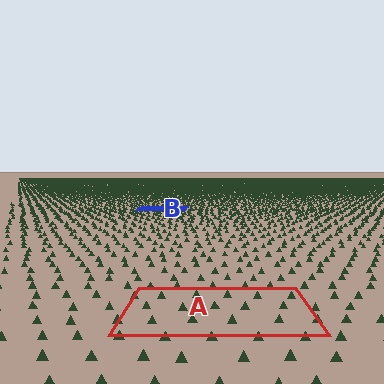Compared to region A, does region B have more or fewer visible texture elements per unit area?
Region B has more texture elements per unit area — they are packed more densely because it is farther away.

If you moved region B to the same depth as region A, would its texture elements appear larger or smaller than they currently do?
They would appear larger. At a closer depth, the same texture elements are projected at a bigger on-screen size.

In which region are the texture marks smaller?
The texture marks are smaller in region B, because it is farther away.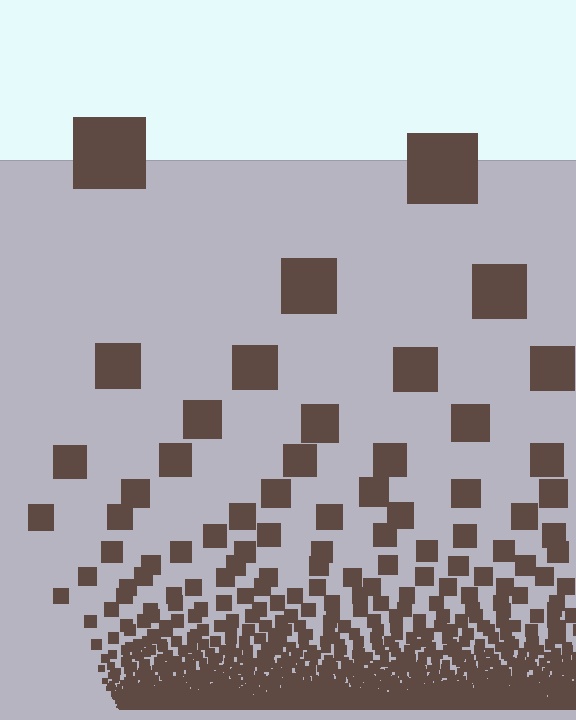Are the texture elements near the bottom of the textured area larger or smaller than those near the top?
Smaller. The gradient is inverted — elements near the bottom are smaller and denser.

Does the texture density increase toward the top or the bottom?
Density increases toward the bottom.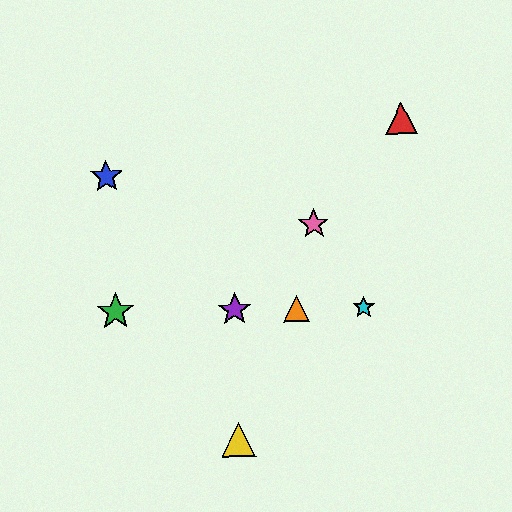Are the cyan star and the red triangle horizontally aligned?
No, the cyan star is at y≈307 and the red triangle is at y≈118.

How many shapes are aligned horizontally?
4 shapes (the green star, the purple star, the orange triangle, the cyan star) are aligned horizontally.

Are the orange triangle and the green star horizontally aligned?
Yes, both are at y≈309.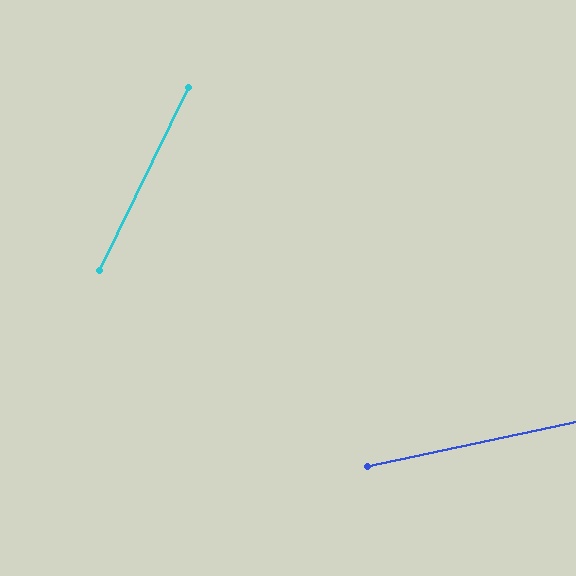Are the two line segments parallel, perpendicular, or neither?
Neither parallel nor perpendicular — they differ by about 52°.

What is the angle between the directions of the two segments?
Approximately 52 degrees.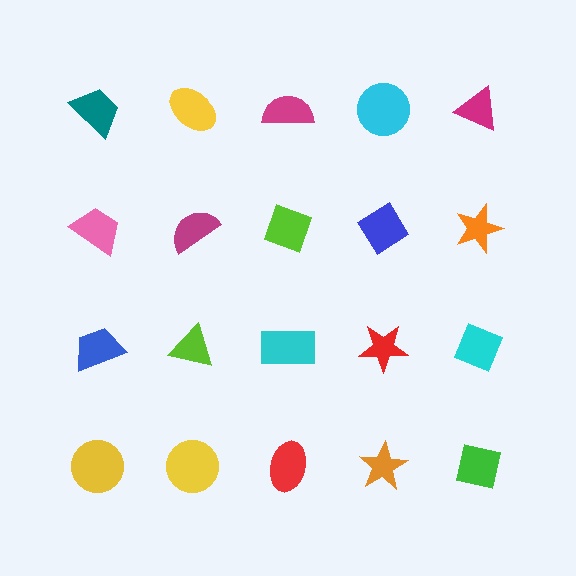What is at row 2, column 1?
A pink trapezoid.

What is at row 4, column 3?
A red ellipse.